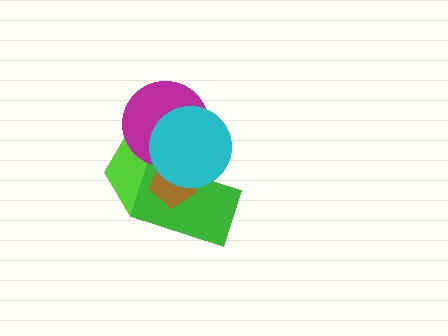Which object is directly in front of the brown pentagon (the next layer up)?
The magenta circle is directly in front of the brown pentagon.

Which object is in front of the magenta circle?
The cyan circle is in front of the magenta circle.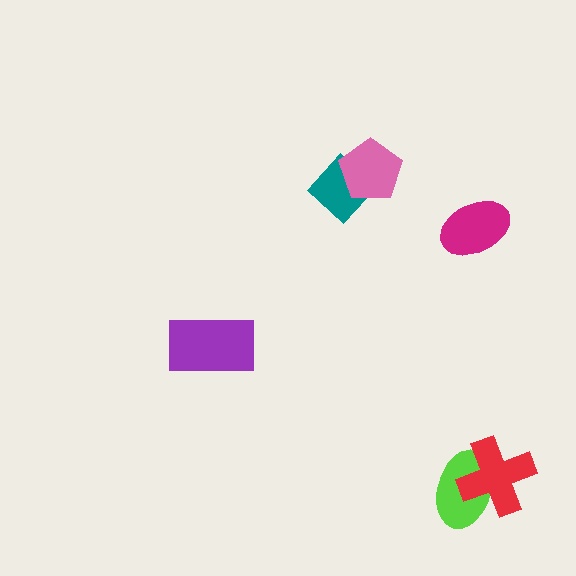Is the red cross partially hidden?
No, no other shape covers it.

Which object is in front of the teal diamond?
The pink pentagon is in front of the teal diamond.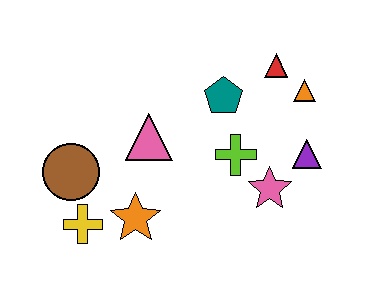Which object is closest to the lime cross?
The pink star is closest to the lime cross.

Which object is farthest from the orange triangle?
The yellow cross is farthest from the orange triangle.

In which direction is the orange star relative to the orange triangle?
The orange star is to the left of the orange triangle.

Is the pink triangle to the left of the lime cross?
Yes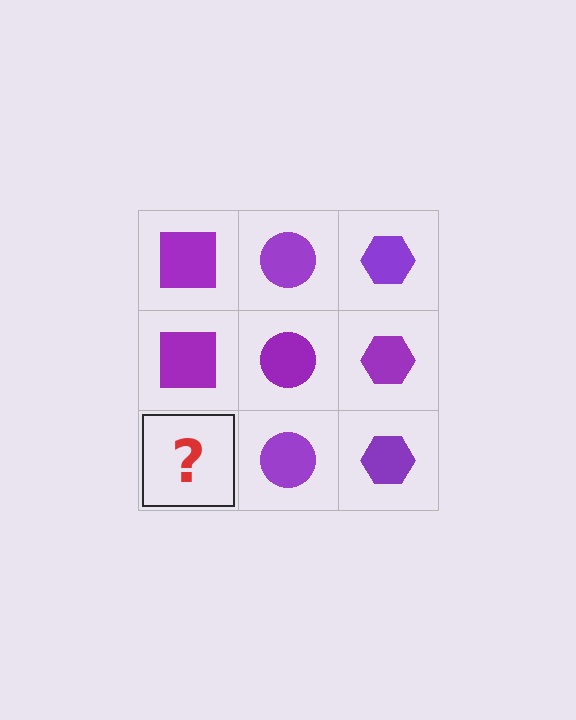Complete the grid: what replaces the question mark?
The question mark should be replaced with a purple square.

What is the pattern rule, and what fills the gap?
The rule is that each column has a consistent shape. The gap should be filled with a purple square.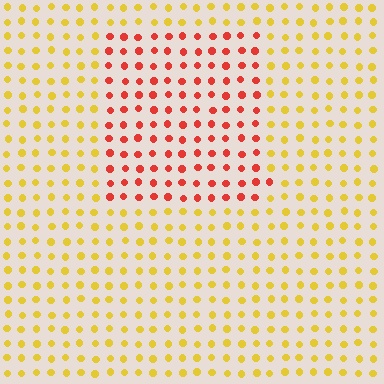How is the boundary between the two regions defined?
The boundary is defined purely by a slight shift in hue (about 50 degrees). Spacing, size, and orientation are identical on both sides.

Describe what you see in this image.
The image is filled with small yellow elements in a uniform arrangement. A rectangle-shaped region is visible where the elements are tinted to a slightly different hue, forming a subtle color boundary.